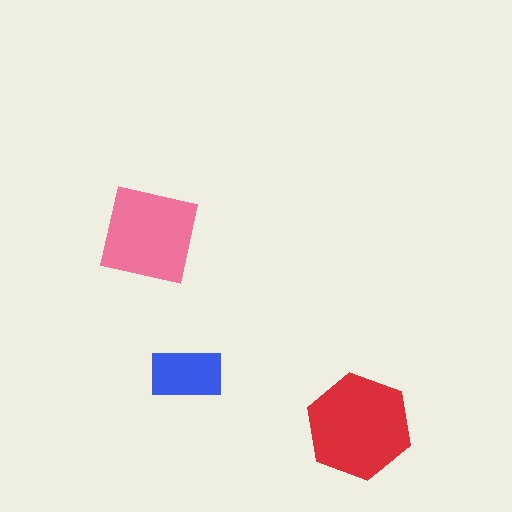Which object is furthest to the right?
The red hexagon is rightmost.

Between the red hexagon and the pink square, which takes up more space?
The red hexagon.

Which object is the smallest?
The blue rectangle.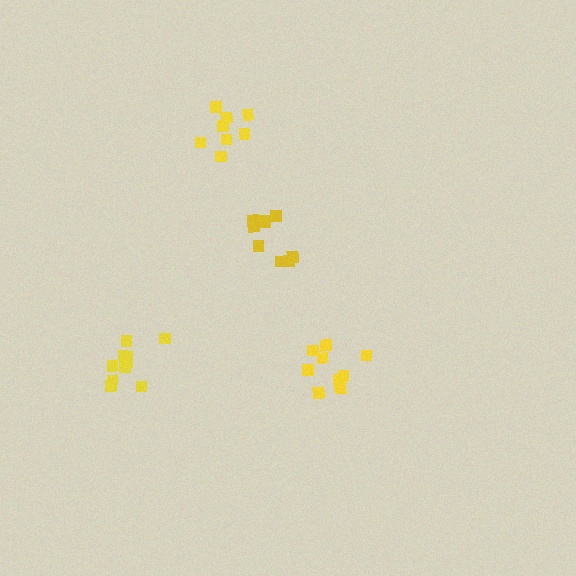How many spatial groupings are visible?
There are 4 spatial groupings.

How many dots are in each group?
Group 1: 10 dots, Group 2: 9 dots, Group 3: 9 dots, Group 4: 8 dots (36 total).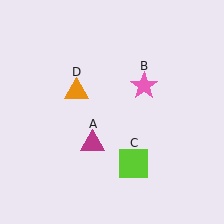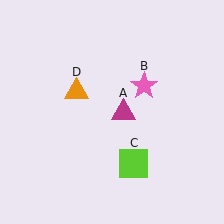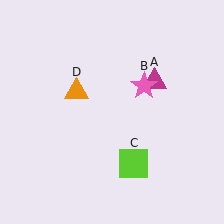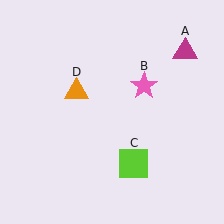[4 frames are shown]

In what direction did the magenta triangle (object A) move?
The magenta triangle (object A) moved up and to the right.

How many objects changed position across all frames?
1 object changed position: magenta triangle (object A).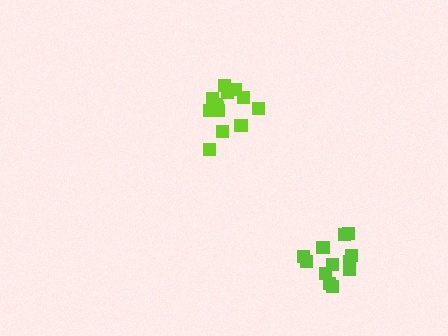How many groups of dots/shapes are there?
There are 2 groups.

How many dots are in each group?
Group 1: 13 dots, Group 2: 12 dots (25 total).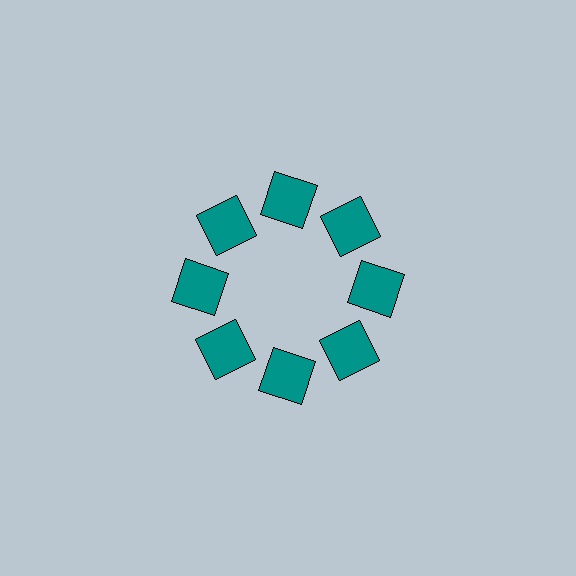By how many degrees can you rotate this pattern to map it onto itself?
The pattern maps onto itself every 45 degrees of rotation.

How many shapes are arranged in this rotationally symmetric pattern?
There are 8 shapes, arranged in 8 groups of 1.